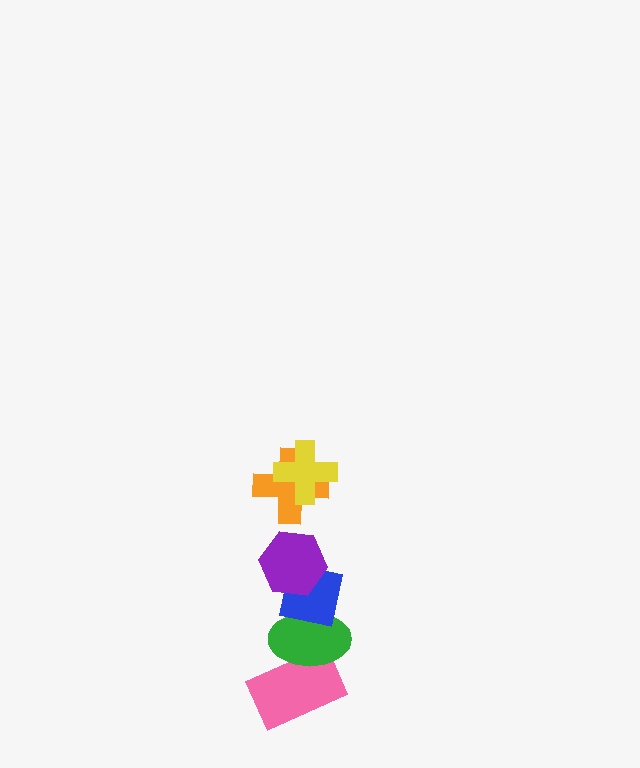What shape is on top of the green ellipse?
The blue square is on top of the green ellipse.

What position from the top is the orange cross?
The orange cross is 2nd from the top.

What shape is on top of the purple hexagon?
The orange cross is on top of the purple hexagon.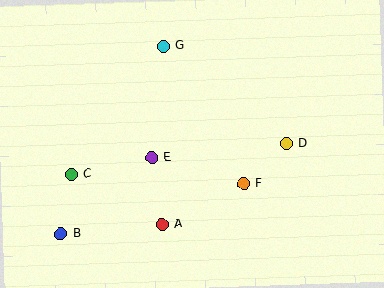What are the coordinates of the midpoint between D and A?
The midpoint between D and A is at (224, 184).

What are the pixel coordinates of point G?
Point G is at (163, 46).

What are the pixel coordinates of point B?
Point B is at (60, 234).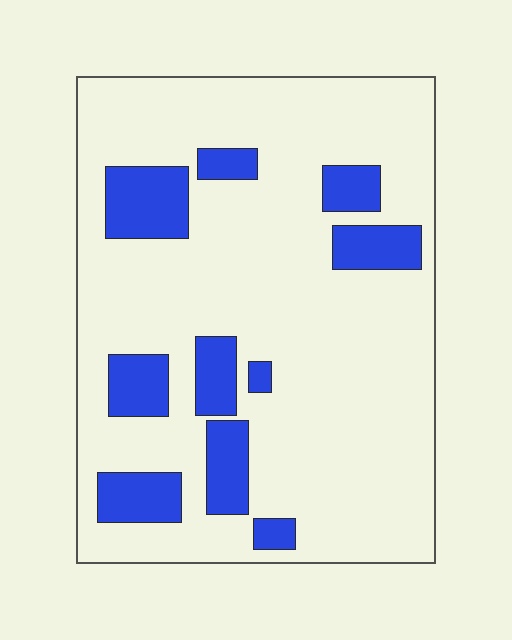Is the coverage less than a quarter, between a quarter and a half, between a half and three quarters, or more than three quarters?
Less than a quarter.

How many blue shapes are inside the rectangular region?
10.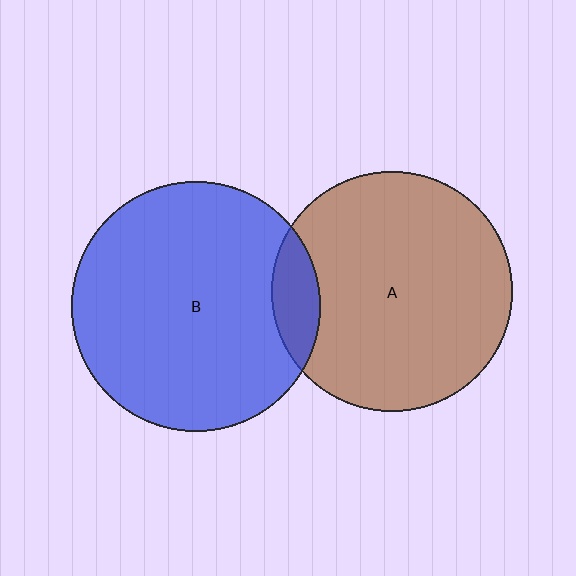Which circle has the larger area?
Circle B (blue).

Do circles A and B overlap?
Yes.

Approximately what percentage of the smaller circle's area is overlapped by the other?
Approximately 10%.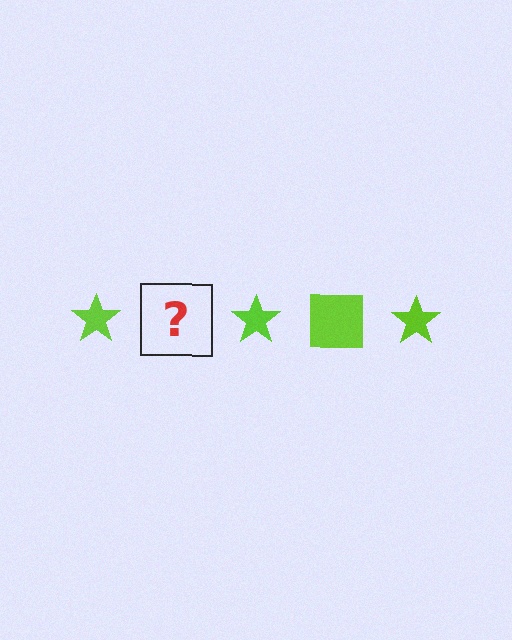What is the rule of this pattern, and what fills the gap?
The rule is that the pattern cycles through star, square shapes in lime. The gap should be filled with a lime square.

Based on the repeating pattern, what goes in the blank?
The blank should be a lime square.